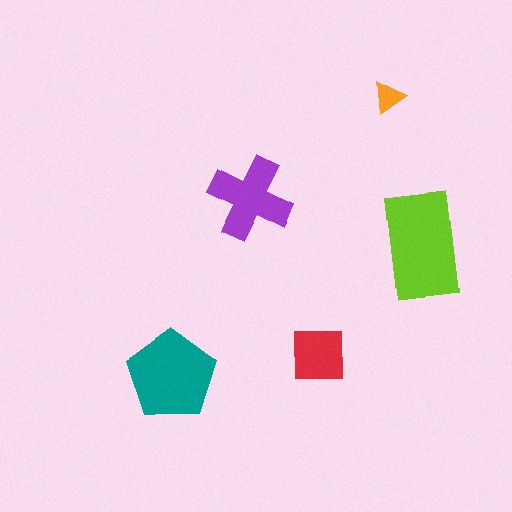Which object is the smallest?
The orange triangle.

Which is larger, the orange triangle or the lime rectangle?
The lime rectangle.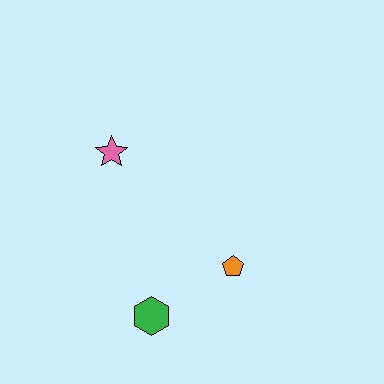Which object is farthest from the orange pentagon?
The pink star is farthest from the orange pentagon.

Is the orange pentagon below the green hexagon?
No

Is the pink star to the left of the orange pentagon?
Yes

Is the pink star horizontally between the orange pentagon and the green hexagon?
No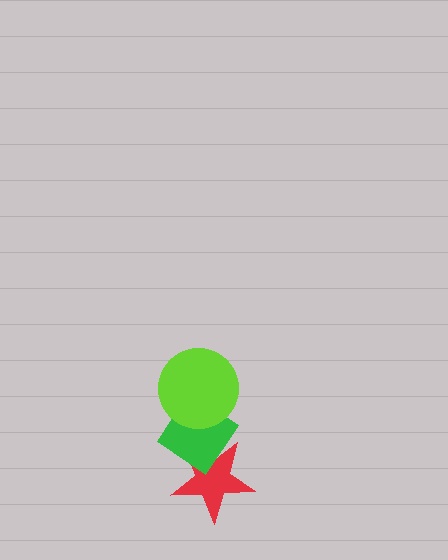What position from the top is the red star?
The red star is 3rd from the top.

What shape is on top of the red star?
The green diamond is on top of the red star.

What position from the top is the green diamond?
The green diamond is 2nd from the top.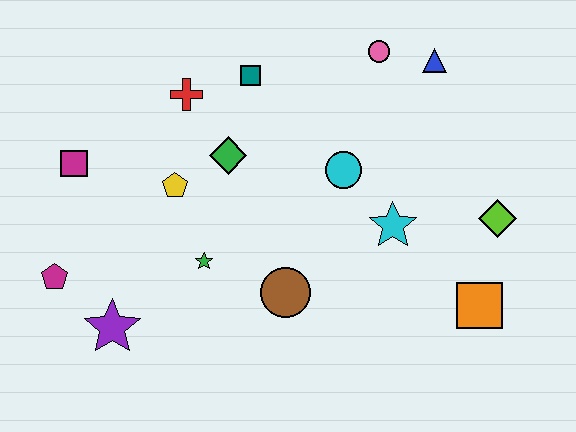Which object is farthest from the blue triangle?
The magenta pentagon is farthest from the blue triangle.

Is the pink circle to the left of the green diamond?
No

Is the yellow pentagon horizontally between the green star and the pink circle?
No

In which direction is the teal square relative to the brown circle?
The teal square is above the brown circle.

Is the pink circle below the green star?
No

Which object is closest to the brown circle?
The green star is closest to the brown circle.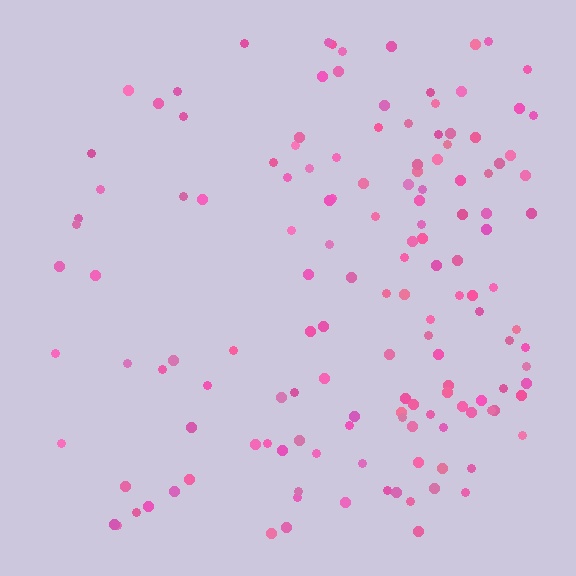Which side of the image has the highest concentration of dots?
The right.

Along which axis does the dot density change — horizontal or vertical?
Horizontal.